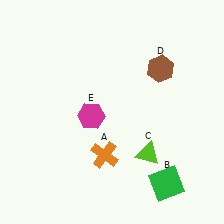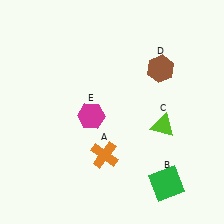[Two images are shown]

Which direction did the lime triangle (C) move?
The lime triangle (C) moved up.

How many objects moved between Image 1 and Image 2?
1 object moved between the two images.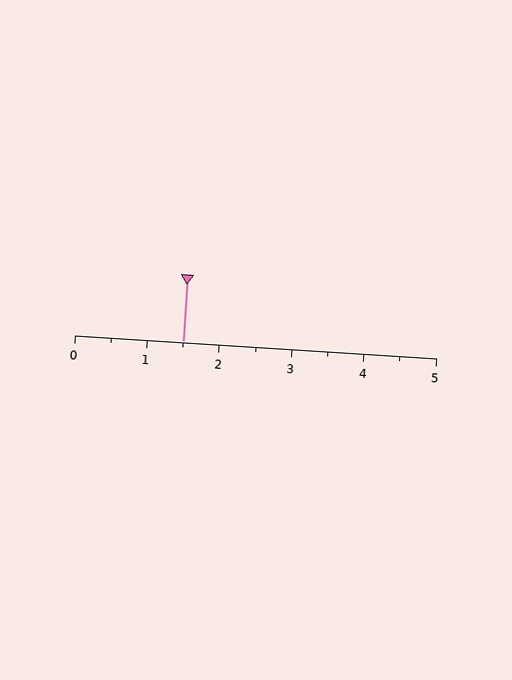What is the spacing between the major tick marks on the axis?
The major ticks are spaced 1 apart.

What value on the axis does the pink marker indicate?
The marker indicates approximately 1.5.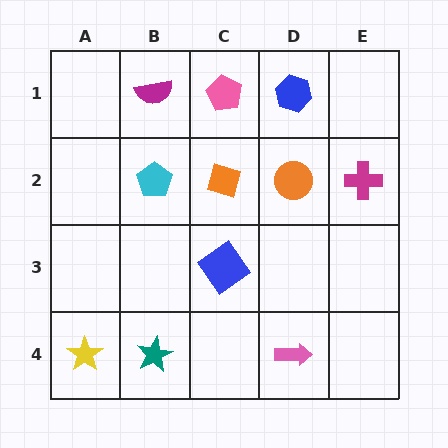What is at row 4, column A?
A yellow star.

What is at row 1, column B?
A magenta semicircle.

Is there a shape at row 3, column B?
No, that cell is empty.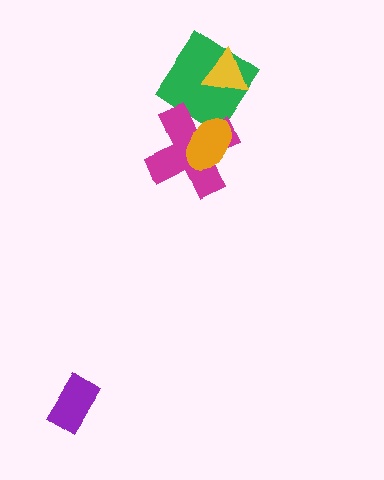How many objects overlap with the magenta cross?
2 objects overlap with the magenta cross.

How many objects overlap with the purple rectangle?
0 objects overlap with the purple rectangle.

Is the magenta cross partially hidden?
Yes, it is partially covered by another shape.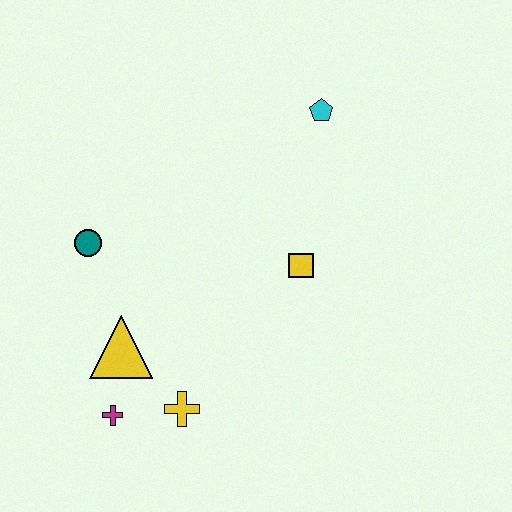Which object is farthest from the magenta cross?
The cyan pentagon is farthest from the magenta cross.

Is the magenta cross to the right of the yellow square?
No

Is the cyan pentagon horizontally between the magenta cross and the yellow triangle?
No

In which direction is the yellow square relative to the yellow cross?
The yellow square is above the yellow cross.